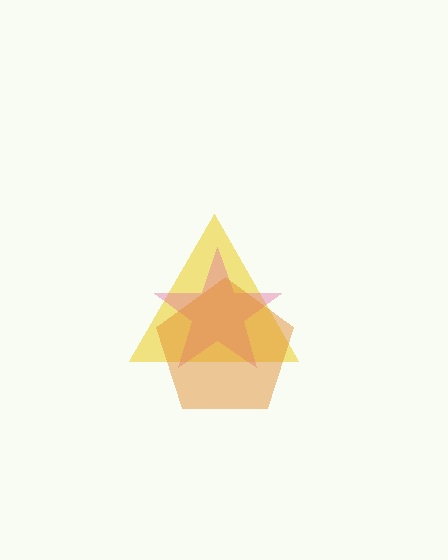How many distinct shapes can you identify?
There are 3 distinct shapes: a yellow triangle, a pink star, an orange pentagon.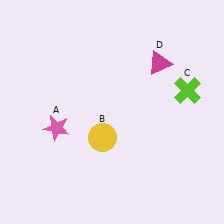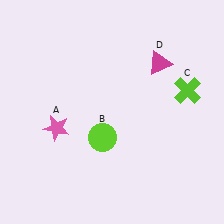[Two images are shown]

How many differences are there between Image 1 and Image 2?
There is 1 difference between the two images.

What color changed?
The circle (B) changed from yellow in Image 1 to lime in Image 2.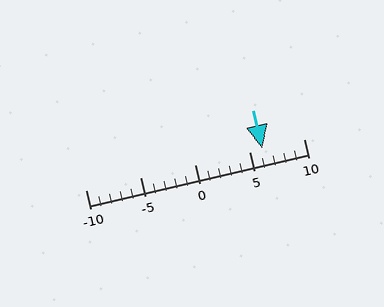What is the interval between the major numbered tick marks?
The major tick marks are spaced 5 units apart.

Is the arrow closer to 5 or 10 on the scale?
The arrow is closer to 5.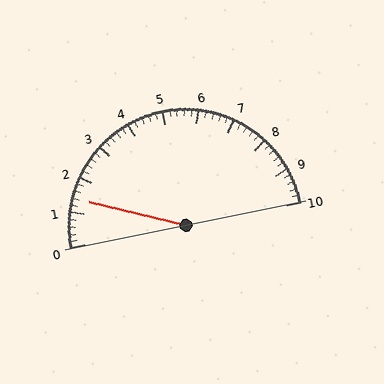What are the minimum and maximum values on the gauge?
The gauge ranges from 0 to 10.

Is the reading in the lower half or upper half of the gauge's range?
The reading is in the lower half of the range (0 to 10).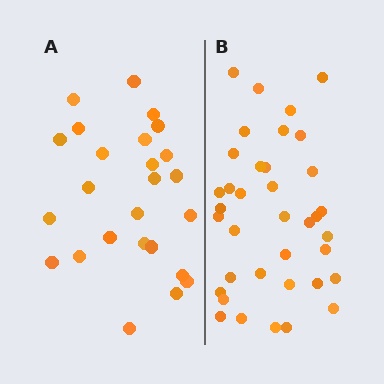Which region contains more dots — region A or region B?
Region B (the right region) has more dots.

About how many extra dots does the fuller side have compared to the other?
Region B has roughly 12 or so more dots than region A.